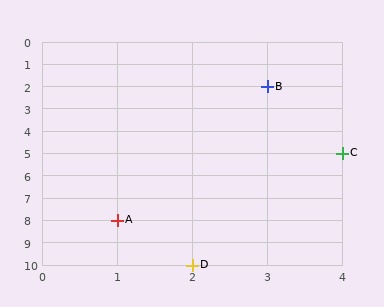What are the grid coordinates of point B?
Point B is at grid coordinates (3, 2).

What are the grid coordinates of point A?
Point A is at grid coordinates (1, 8).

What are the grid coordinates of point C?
Point C is at grid coordinates (4, 5).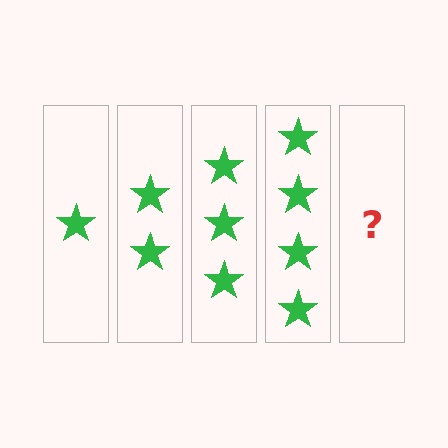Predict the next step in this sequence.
The next step is 5 stars.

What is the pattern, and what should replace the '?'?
The pattern is that each step adds one more star. The '?' should be 5 stars.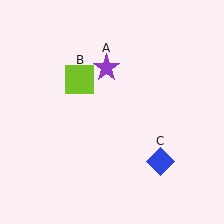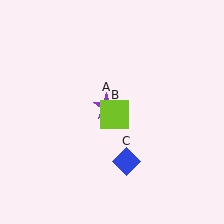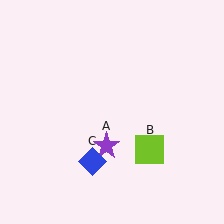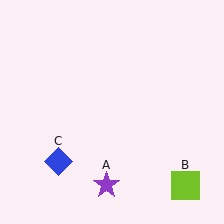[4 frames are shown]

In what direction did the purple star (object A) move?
The purple star (object A) moved down.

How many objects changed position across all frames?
3 objects changed position: purple star (object A), lime square (object B), blue diamond (object C).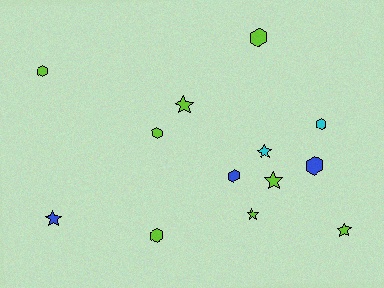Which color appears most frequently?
Lime, with 8 objects.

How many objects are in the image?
There are 13 objects.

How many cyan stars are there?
There is 1 cyan star.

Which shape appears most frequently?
Hexagon, with 7 objects.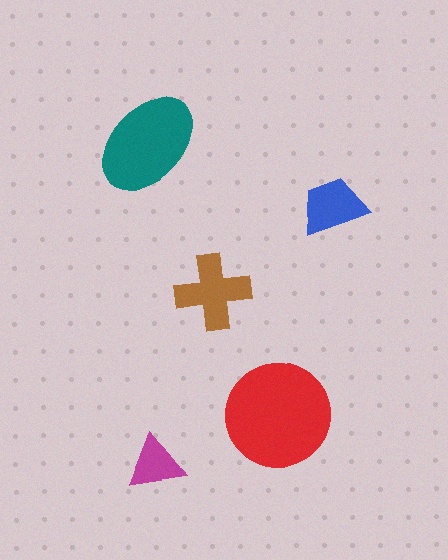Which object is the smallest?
The magenta triangle.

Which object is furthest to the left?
The teal ellipse is leftmost.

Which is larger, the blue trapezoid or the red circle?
The red circle.